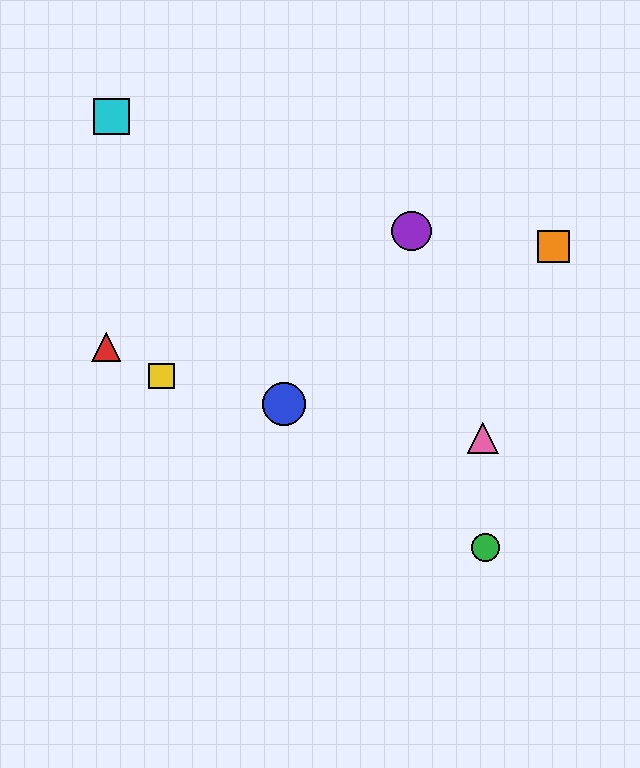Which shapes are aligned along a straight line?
The red triangle, the green circle, the yellow square are aligned along a straight line.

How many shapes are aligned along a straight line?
3 shapes (the red triangle, the green circle, the yellow square) are aligned along a straight line.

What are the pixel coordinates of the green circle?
The green circle is at (486, 547).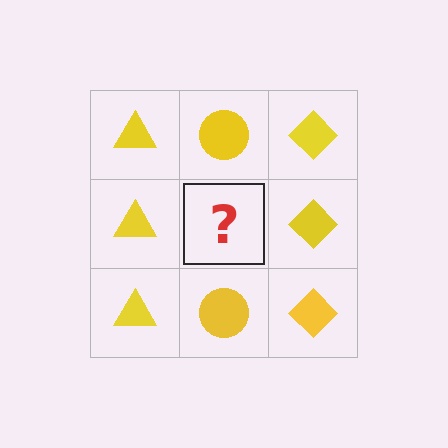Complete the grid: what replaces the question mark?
The question mark should be replaced with a yellow circle.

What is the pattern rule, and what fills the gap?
The rule is that each column has a consistent shape. The gap should be filled with a yellow circle.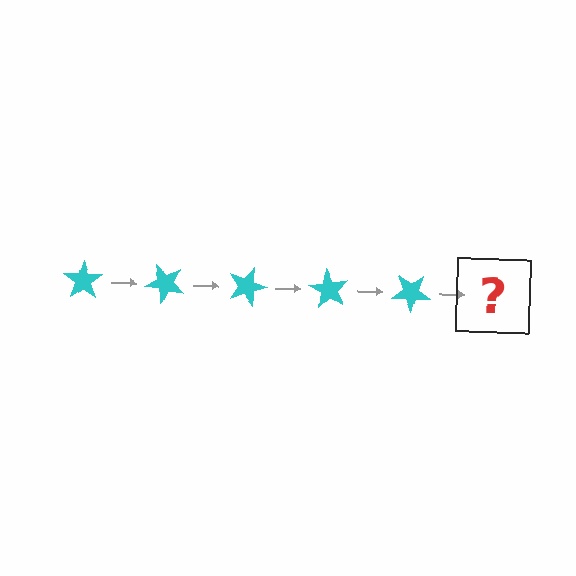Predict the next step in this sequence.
The next step is a cyan star rotated 225 degrees.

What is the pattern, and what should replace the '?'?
The pattern is that the star rotates 45 degrees each step. The '?' should be a cyan star rotated 225 degrees.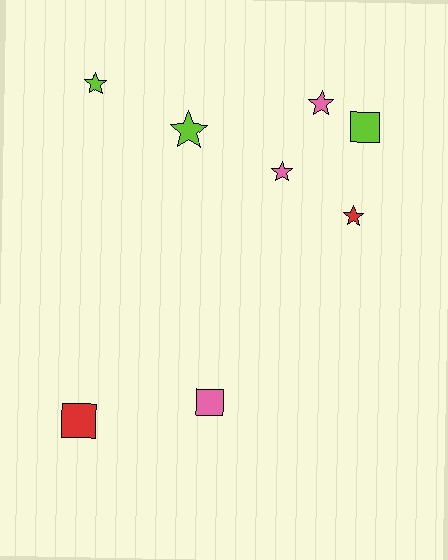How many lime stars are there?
There are 2 lime stars.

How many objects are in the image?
There are 8 objects.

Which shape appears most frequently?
Star, with 5 objects.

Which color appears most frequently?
Lime, with 3 objects.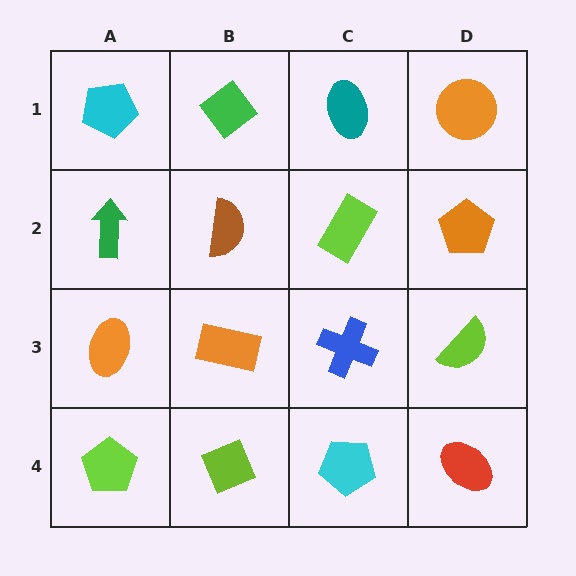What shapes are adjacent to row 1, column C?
A lime rectangle (row 2, column C), a green diamond (row 1, column B), an orange circle (row 1, column D).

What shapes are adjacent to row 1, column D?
An orange pentagon (row 2, column D), a teal ellipse (row 1, column C).